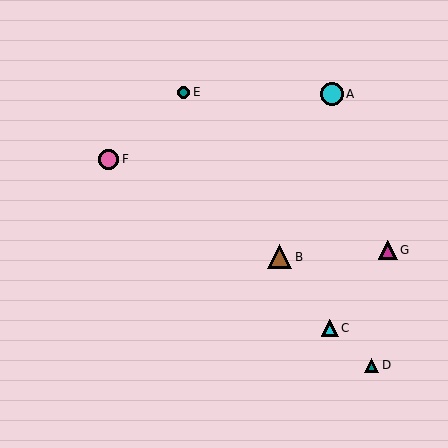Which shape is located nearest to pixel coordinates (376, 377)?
The teal triangle (labeled D) at (371, 365) is nearest to that location.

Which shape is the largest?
The brown triangle (labeled B) is the largest.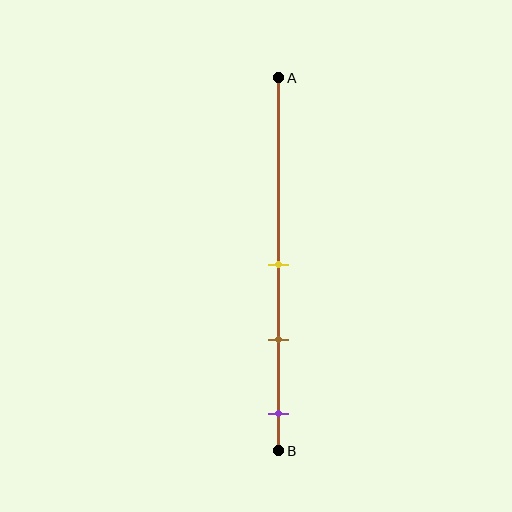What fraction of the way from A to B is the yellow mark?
The yellow mark is approximately 50% (0.5) of the way from A to B.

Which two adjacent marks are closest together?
The yellow and brown marks are the closest adjacent pair.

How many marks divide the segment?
There are 3 marks dividing the segment.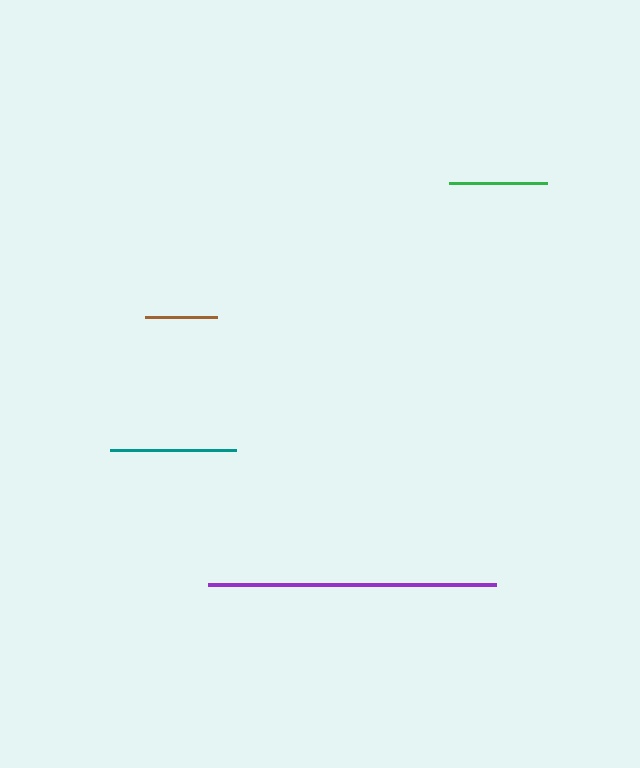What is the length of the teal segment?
The teal segment is approximately 126 pixels long.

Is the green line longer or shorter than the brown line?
The green line is longer than the brown line.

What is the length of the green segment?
The green segment is approximately 99 pixels long.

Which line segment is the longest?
The purple line is the longest at approximately 289 pixels.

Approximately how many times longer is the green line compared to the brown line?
The green line is approximately 1.4 times the length of the brown line.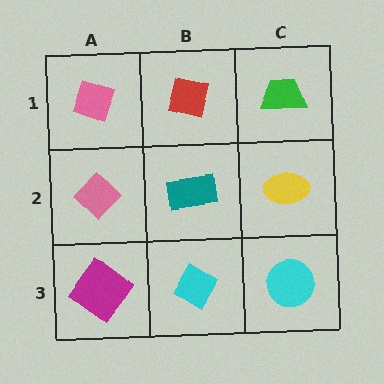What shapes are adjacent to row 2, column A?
A pink diamond (row 1, column A), a magenta diamond (row 3, column A), a teal rectangle (row 2, column B).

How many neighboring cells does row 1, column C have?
2.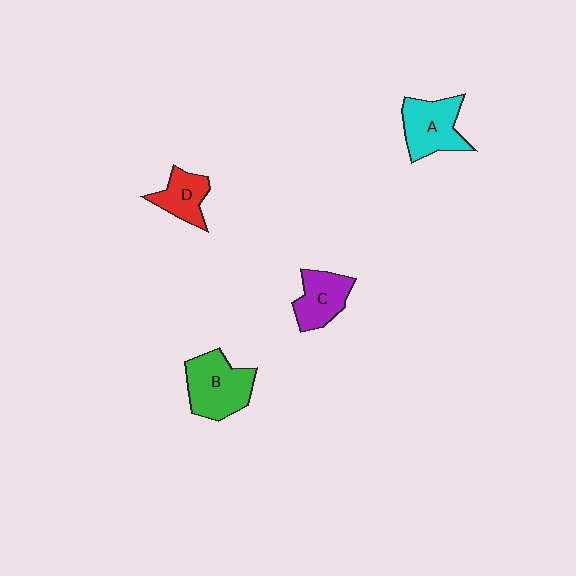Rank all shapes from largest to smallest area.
From largest to smallest: B (green), A (cyan), C (purple), D (red).